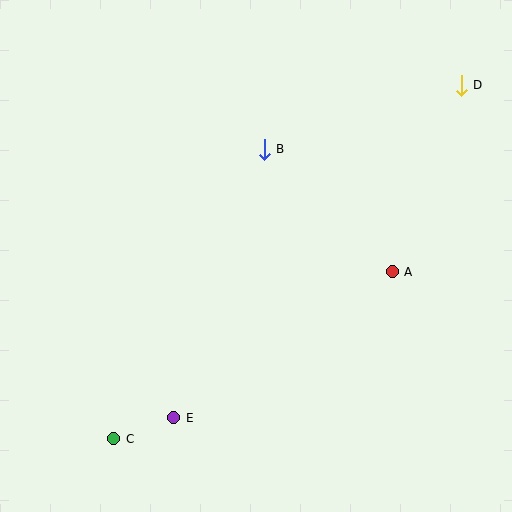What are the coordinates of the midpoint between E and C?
The midpoint between E and C is at (144, 428).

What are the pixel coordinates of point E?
Point E is at (174, 418).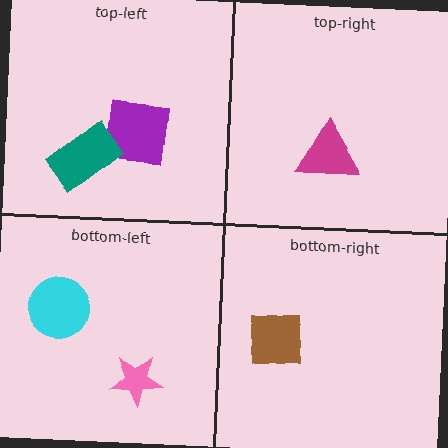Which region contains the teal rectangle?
The top-left region.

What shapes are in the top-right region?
The magenta triangle.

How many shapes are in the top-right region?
1.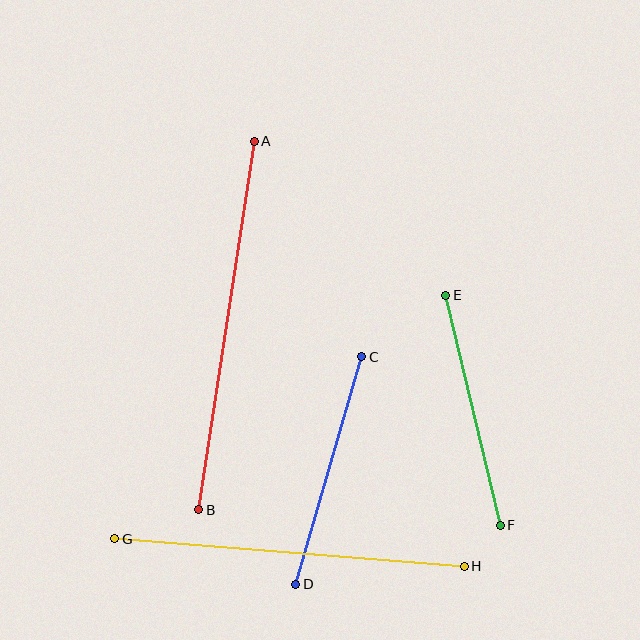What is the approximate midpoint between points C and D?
The midpoint is at approximately (329, 471) pixels.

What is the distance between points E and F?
The distance is approximately 237 pixels.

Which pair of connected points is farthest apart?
Points A and B are farthest apart.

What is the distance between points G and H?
The distance is approximately 350 pixels.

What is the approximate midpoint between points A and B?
The midpoint is at approximately (227, 326) pixels.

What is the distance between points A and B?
The distance is approximately 373 pixels.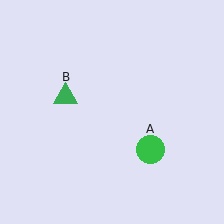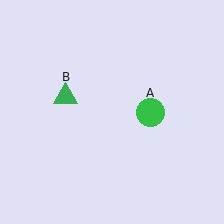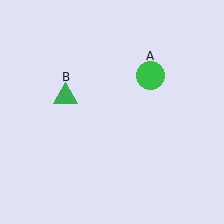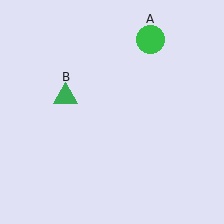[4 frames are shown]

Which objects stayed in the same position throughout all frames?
Green triangle (object B) remained stationary.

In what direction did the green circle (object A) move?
The green circle (object A) moved up.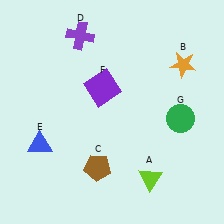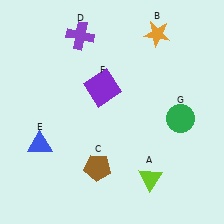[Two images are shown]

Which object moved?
The orange star (B) moved up.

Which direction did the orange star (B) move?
The orange star (B) moved up.